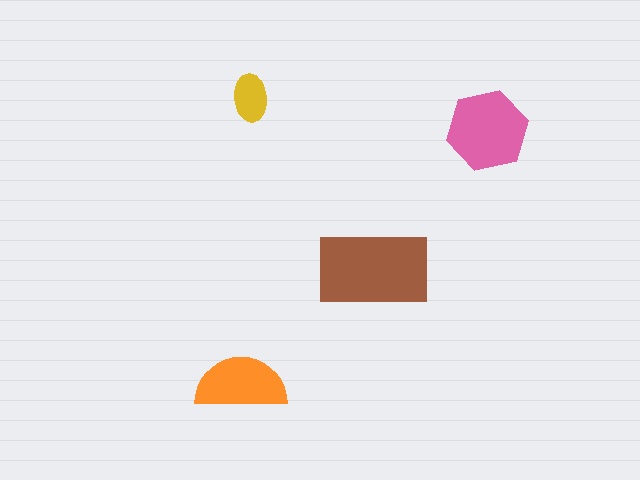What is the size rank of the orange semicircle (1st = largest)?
3rd.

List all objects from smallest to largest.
The yellow ellipse, the orange semicircle, the pink hexagon, the brown rectangle.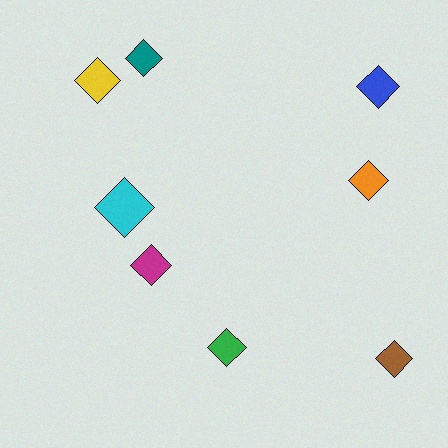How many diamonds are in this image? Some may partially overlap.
There are 8 diamonds.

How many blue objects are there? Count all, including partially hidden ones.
There is 1 blue object.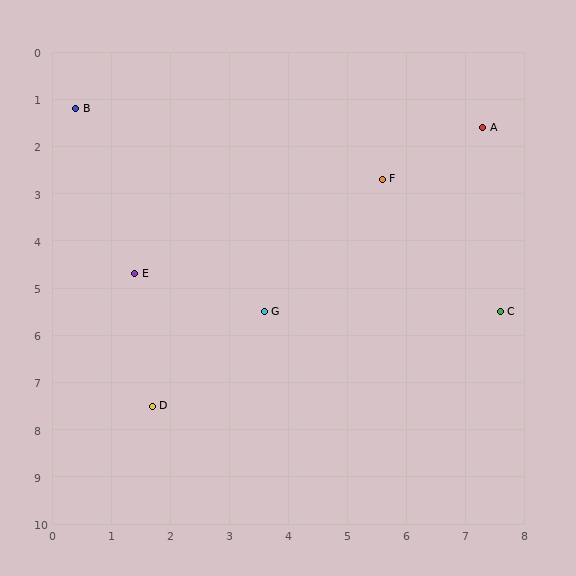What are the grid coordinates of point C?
Point C is at approximately (7.6, 5.5).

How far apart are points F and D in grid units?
Points F and D are about 6.2 grid units apart.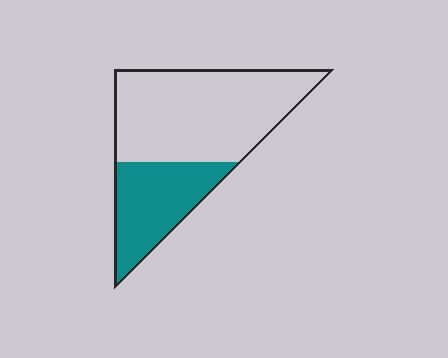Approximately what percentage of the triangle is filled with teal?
Approximately 35%.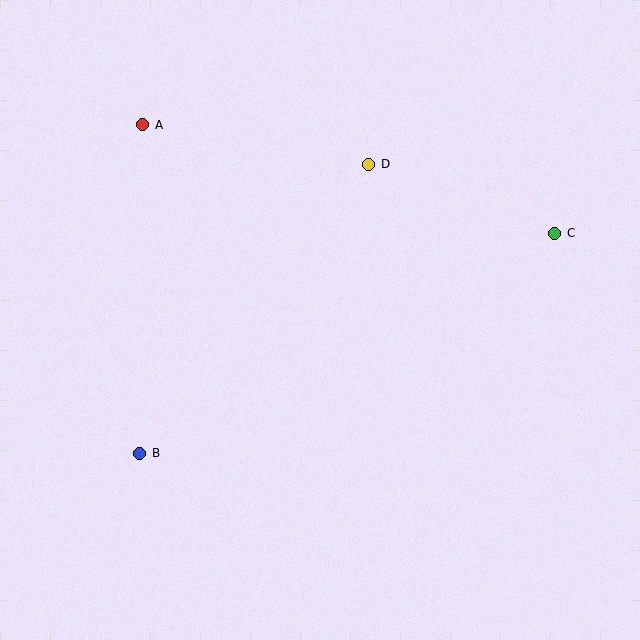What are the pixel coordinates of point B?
Point B is at (140, 453).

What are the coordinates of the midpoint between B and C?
The midpoint between B and C is at (347, 343).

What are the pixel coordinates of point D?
Point D is at (369, 164).